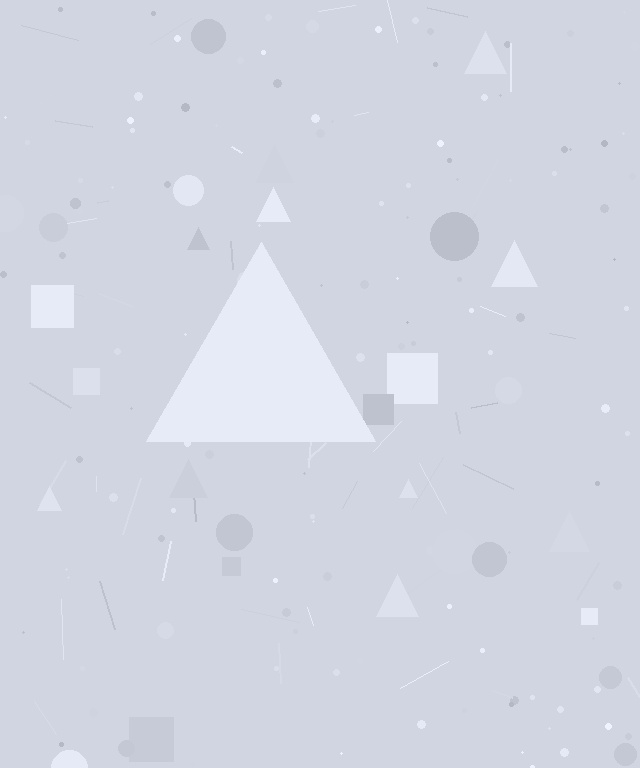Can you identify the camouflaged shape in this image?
The camouflaged shape is a triangle.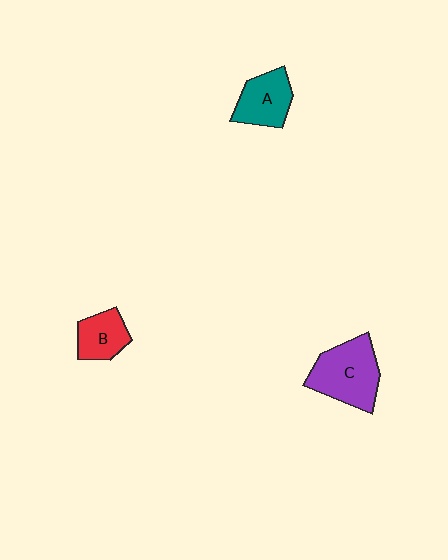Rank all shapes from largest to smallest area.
From largest to smallest: C (purple), A (teal), B (red).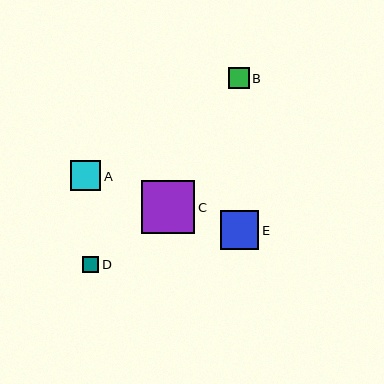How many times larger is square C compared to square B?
Square C is approximately 2.5 times the size of square B.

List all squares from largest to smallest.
From largest to smallest: C, E, A, B, D.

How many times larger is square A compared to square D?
Square A is approximately 1.9 times the size of square D.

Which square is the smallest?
Square D is the smallest with a size of approximately 16 pixels.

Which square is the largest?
Square C is the largest with a size of approximately 53 pixels.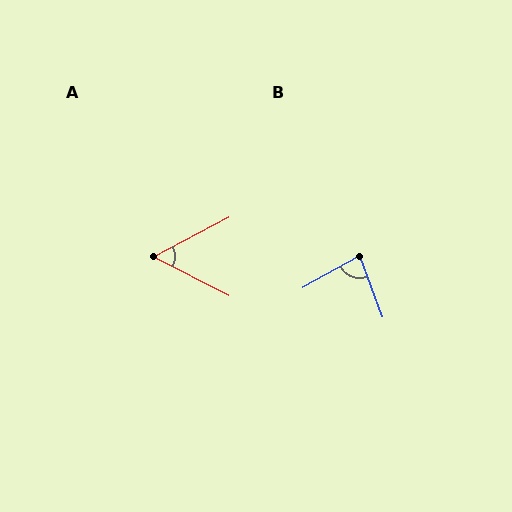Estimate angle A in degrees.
Approximately 55 degrees.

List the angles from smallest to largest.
A (55°), B (82°).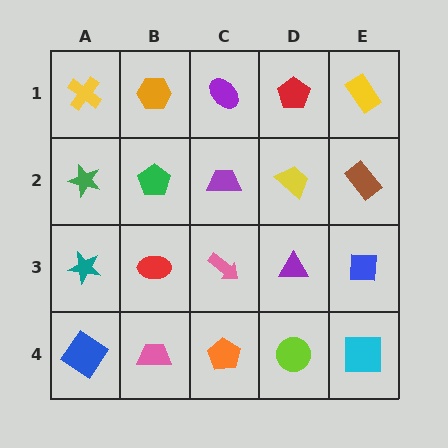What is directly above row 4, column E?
A blue square.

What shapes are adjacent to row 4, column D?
A purple triangle (row 3, column D), an orange pentagon (row 4, column C), a cyan square (row 4, column E).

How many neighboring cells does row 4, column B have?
3.